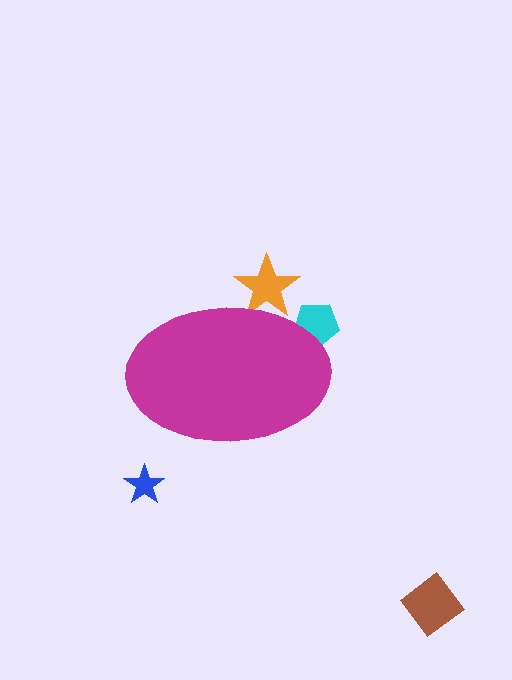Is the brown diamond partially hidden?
No, the brown diamond is fully visible.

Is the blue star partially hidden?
No, the blue star is fully visible.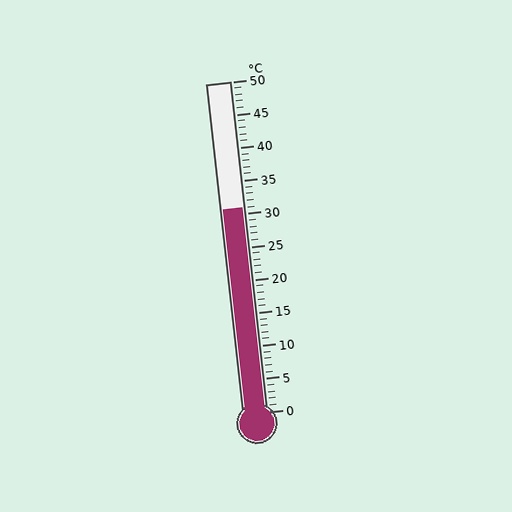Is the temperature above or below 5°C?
The temperature is above 5°C.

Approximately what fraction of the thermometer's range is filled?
The thermometer is filled to approximately 60% of its range.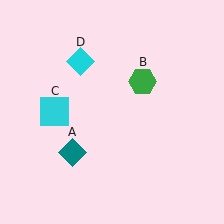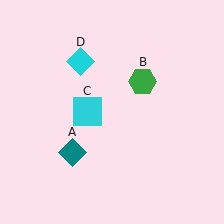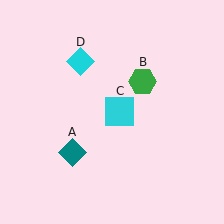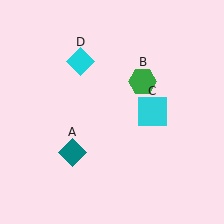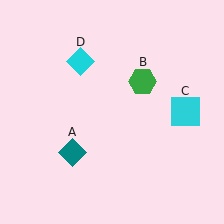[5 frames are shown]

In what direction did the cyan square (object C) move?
The cyan square (object C) moved right.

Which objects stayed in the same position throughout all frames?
Teal diamond (object A) and green hexagon (object B) and cyan diamond (object D) remained stationary.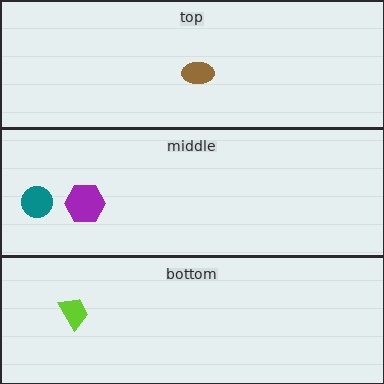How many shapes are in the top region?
1.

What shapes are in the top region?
The brown ellipse.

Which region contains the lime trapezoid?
The bottom region.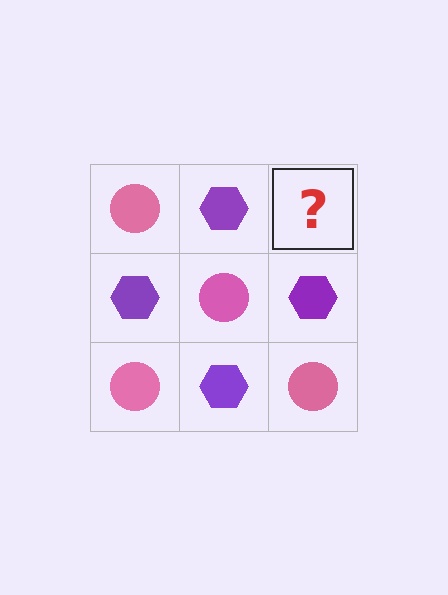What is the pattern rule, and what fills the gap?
The rule is that it alternates pink circle and purple hexagon in a checkerboard pattern. The gap should be filled with a pink circle.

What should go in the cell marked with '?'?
The missing cell should contain a pink circle.